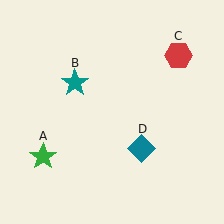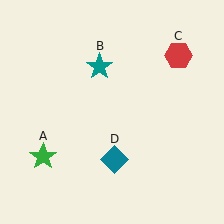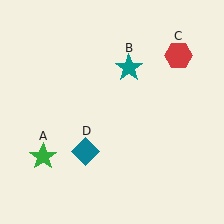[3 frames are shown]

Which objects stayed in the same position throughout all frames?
Green star (object A) and red hexagon (object C) remained stationary.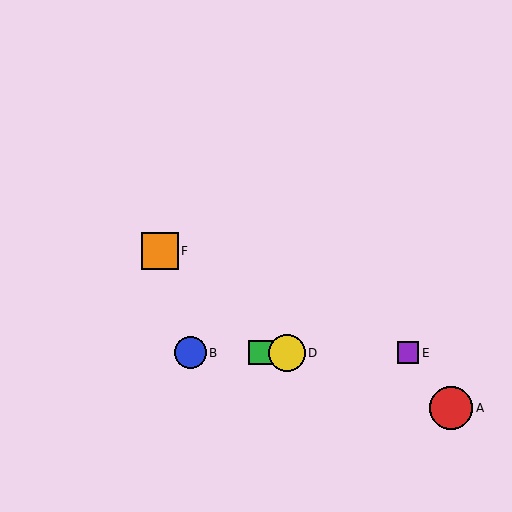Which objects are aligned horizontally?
Objects B, C, D, E are aligned horizontally.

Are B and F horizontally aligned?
No, B is at y≈353 and F is at y≈251.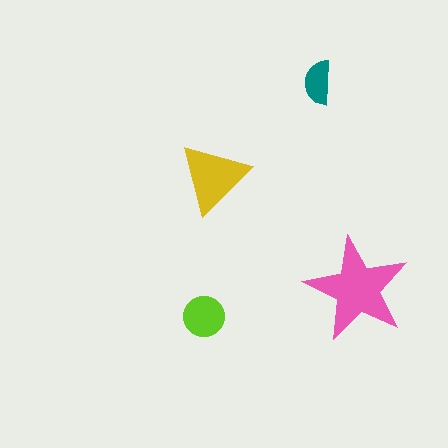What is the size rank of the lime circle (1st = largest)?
3rd.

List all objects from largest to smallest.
The pink star, the yellow triangle, the lime circle, the teal semicircle.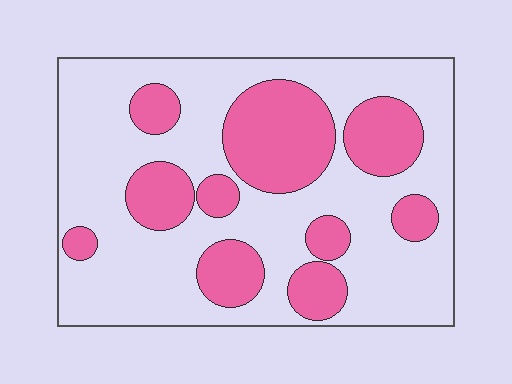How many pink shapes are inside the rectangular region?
10.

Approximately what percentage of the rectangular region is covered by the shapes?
Approximately 30%.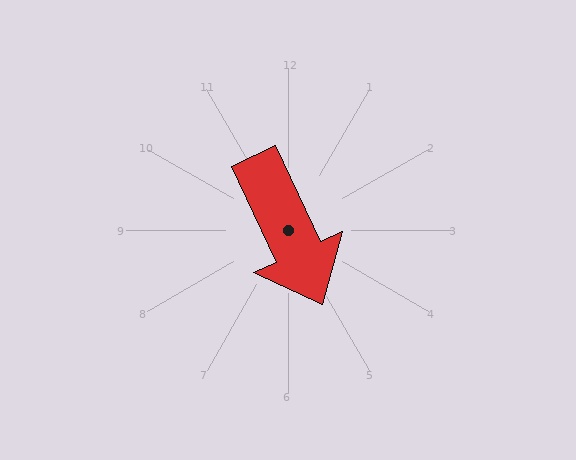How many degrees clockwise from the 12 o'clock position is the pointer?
Approximately 155 degrees.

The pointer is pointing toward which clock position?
Roughly 5 o'clock.